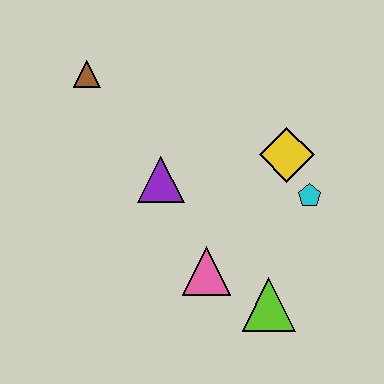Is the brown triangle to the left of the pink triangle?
Yes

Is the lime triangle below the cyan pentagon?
Yes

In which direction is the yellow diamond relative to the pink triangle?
The yellow diamond is above the pink triangle.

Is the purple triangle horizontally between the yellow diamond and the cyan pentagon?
No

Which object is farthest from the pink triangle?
The brown triangle is farthest from the pink triangle.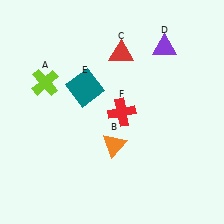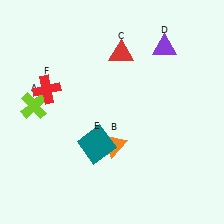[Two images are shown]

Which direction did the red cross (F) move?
The red cross (F) moved left.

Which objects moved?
The objects that moved are: the lime cross (A), the teal square (E), the red cross (F).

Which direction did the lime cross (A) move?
The lime cross (A) moved down.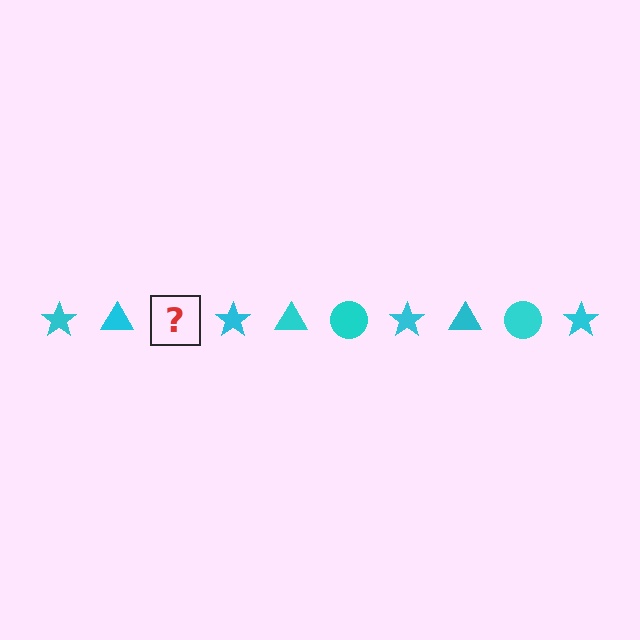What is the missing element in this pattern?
The missing element is a cyan circle.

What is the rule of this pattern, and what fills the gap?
The rule is that the pattern cycles through star, triangle, circle shapes in cyan. The gap should be filled with a cyan circle.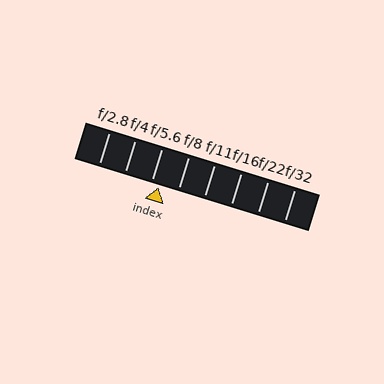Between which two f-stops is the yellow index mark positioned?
The index mark is between f/5.6 and f/8.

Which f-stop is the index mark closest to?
The index mark is closest to f/5.6.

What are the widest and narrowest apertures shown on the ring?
The widest aperture shown is f/2.8 and the narrowest is f/32.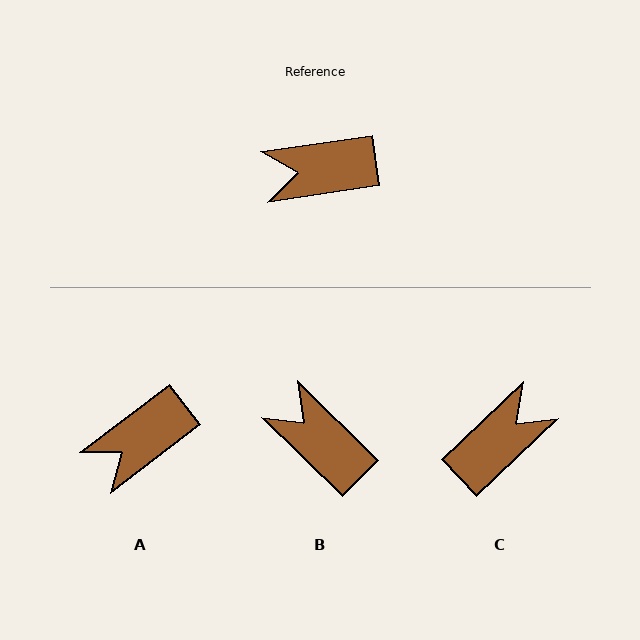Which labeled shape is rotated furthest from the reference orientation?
C, about 145 degrees away.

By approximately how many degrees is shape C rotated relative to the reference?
Approximately 145 degrees clockwise.